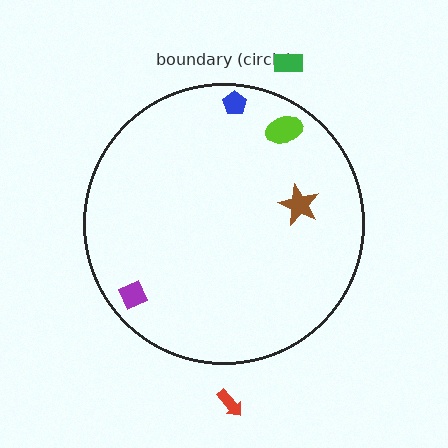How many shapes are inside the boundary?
4 inside, 2 outside.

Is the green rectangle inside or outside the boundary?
Outside.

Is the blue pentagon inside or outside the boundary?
Inside.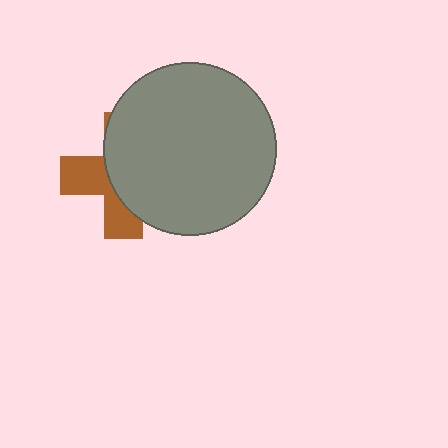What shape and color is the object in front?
The object in front is a gray circle.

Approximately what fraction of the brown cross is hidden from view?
Roughly 61% of the brown cross is hidden behind the gray circle.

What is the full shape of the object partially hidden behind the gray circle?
The partially hidden object is a brown cross.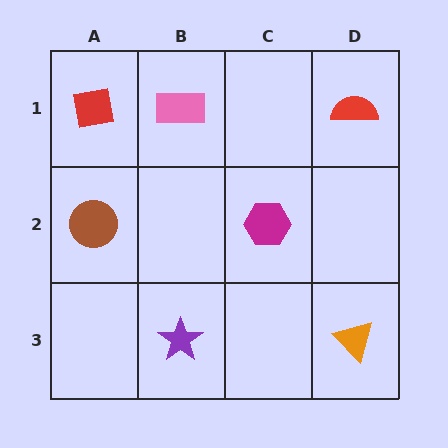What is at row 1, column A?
A red square.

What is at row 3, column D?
An orange triangle.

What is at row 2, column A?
A brown circle.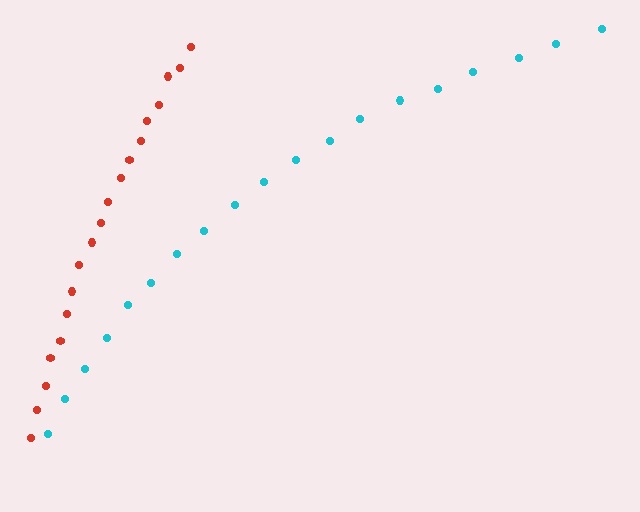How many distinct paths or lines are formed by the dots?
There are 2 distinct paths.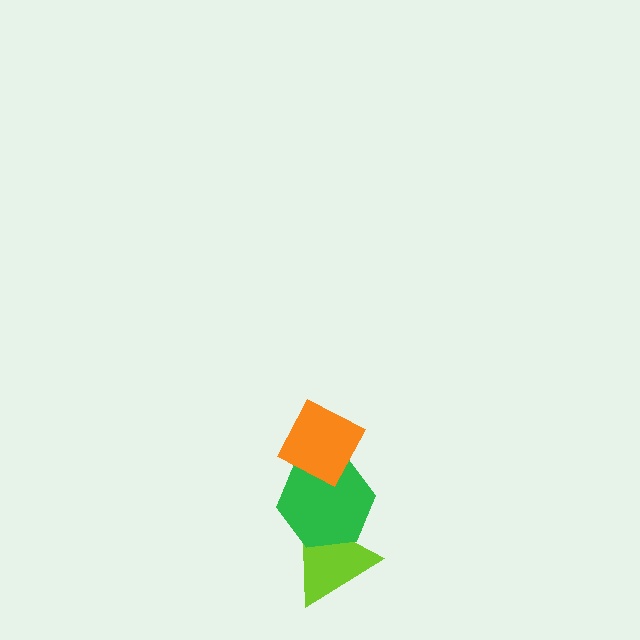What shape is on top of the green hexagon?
The orange diamond is on top of the green hexagon.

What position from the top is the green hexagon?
The green hexagon is 2nd from the top.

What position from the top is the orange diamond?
The orange diamond is 1st from the top.